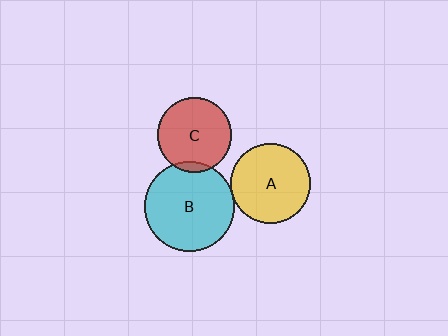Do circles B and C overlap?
Yes.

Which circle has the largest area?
Circle B (cyan).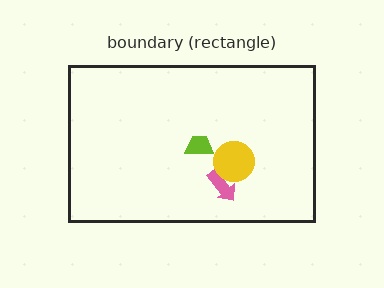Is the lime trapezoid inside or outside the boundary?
Inside.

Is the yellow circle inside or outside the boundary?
Inside.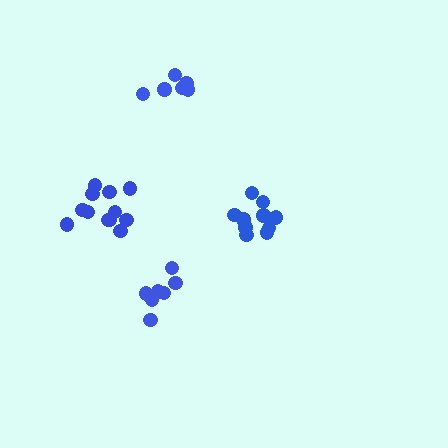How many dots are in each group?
Group 1: 7 dots, Group 2: 12 dots, Group 3: 11 dots, Group 4: 7 dots (37 total).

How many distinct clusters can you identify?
There are 4 distinct clusters.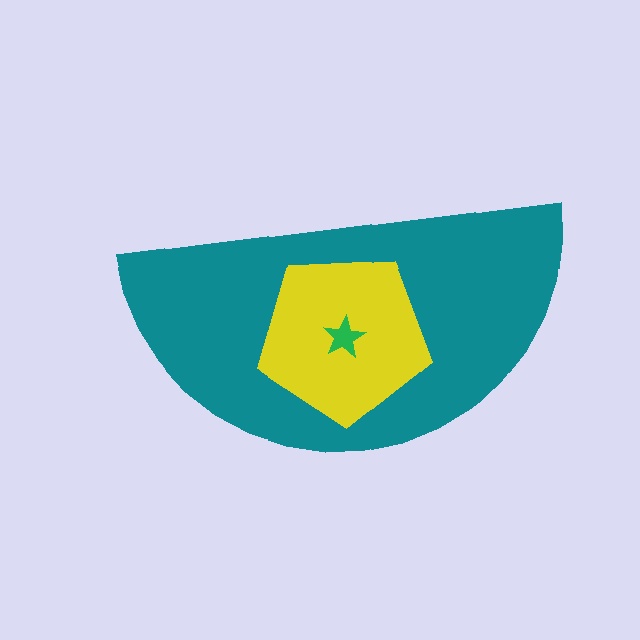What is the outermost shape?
The teal semicircle.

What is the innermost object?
The green star.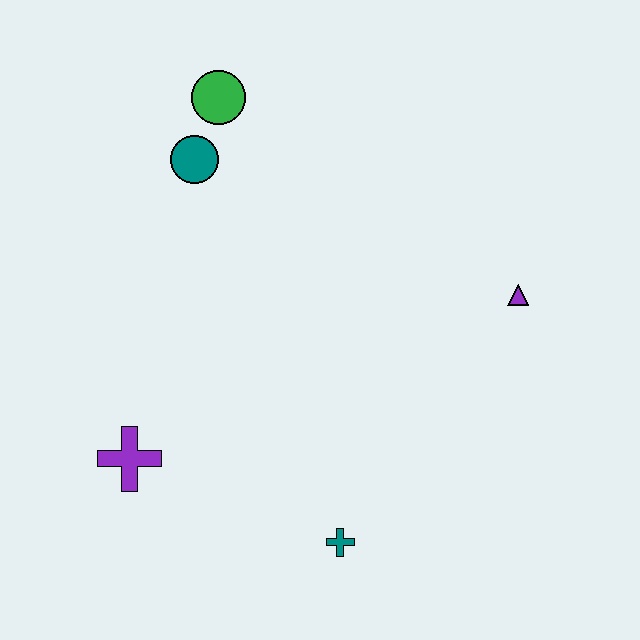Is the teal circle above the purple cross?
Yes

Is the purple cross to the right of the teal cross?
No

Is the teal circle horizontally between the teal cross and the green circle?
No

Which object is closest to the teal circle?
The green circle is closest to the teal circle.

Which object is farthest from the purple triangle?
The purple cross is farthest from the purple triangle.